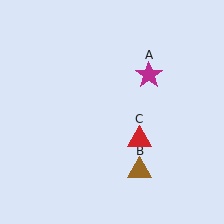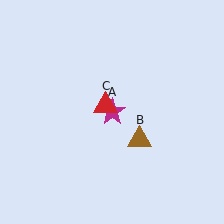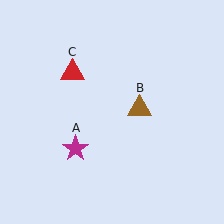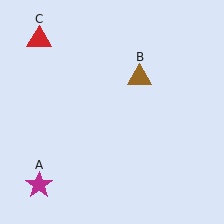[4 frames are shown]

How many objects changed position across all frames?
3 objects changed position: magenta star (object A), brown triangle (object B), red triangle (object C).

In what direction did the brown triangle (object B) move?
The brown triangle (object B) moved up.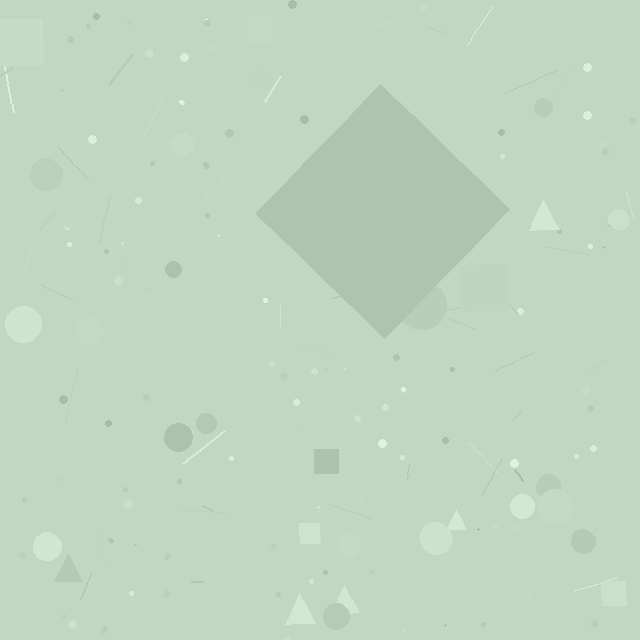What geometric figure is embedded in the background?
A diamond is embedded in the background.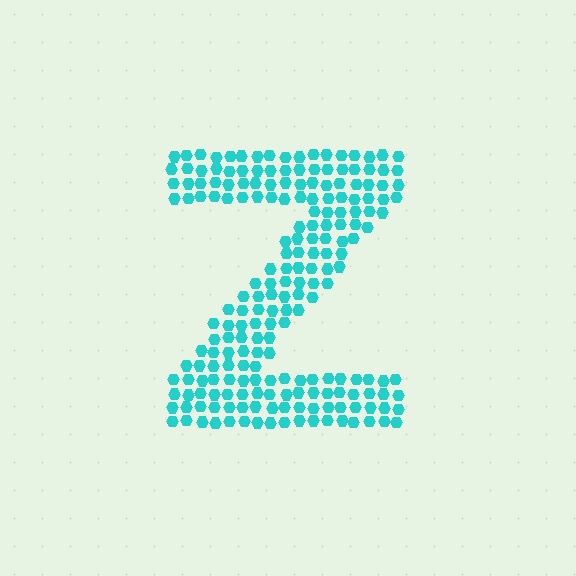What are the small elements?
The small elements are hexagons.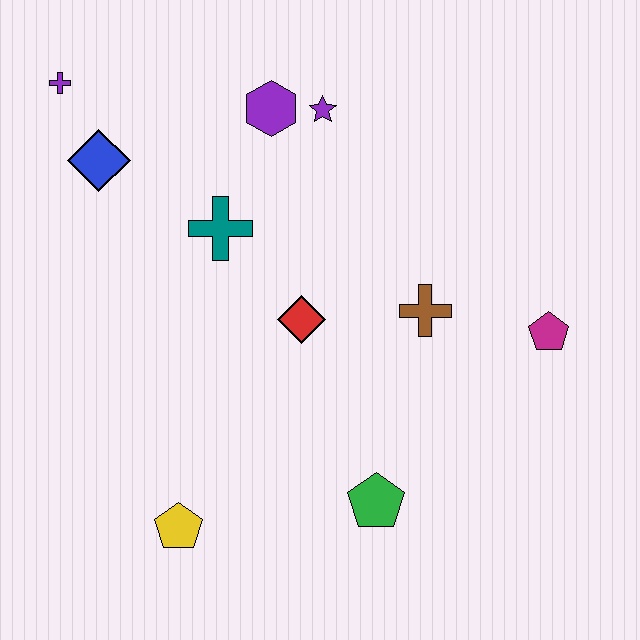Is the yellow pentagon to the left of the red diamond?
Yes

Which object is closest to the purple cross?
The blue diamond is closest to the purple cross.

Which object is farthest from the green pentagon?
The purple cross is farthest from the green pentagon.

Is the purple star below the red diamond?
No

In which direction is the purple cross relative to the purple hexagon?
The purple cross is to the left of the purple hexagon.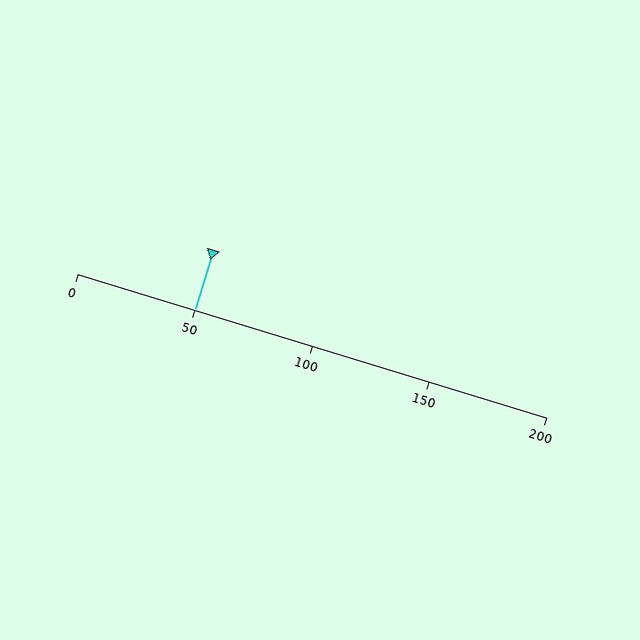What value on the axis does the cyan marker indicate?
The marker indicates approximately 50.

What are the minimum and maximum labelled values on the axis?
The axis runs from 0 to 200.